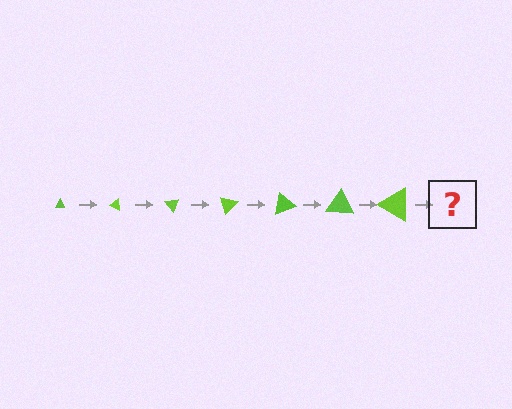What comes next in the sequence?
The next element should be a triangle, larger than the previous one and rotated 175 degrees from the start.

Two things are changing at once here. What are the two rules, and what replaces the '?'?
The two rules are that the triangle grows larger each step and it rotates 25 degrees each step. The '?' should be a triangle, larger than the previous one and rotated 175 degrees from the start.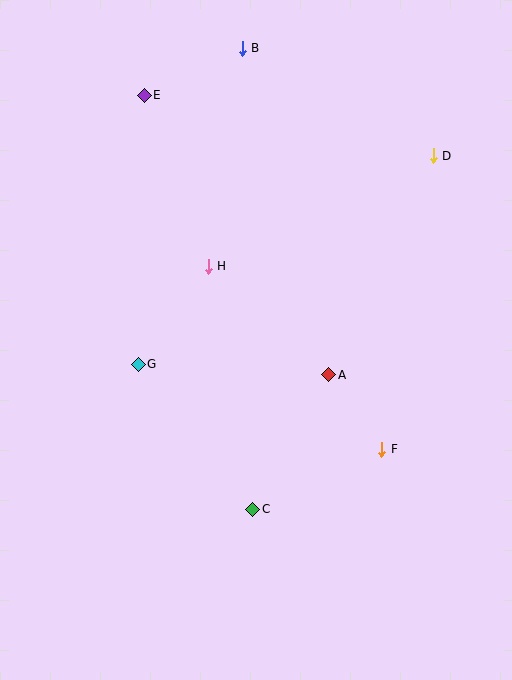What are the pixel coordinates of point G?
Point G is at (138, 364).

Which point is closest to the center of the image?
Point A at (329, 375) is closest to the center.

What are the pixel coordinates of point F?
Point F is at (382, 449).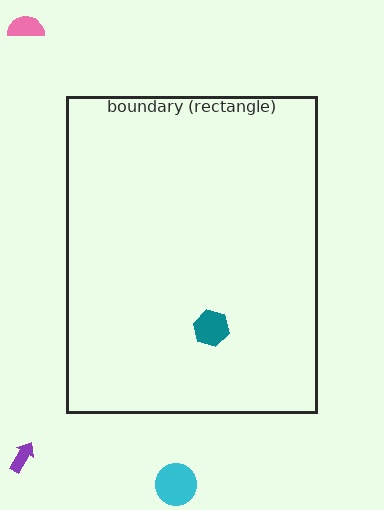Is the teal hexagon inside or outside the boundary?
Inside.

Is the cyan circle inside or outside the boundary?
Outside.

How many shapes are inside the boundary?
1 inside, 3 outside.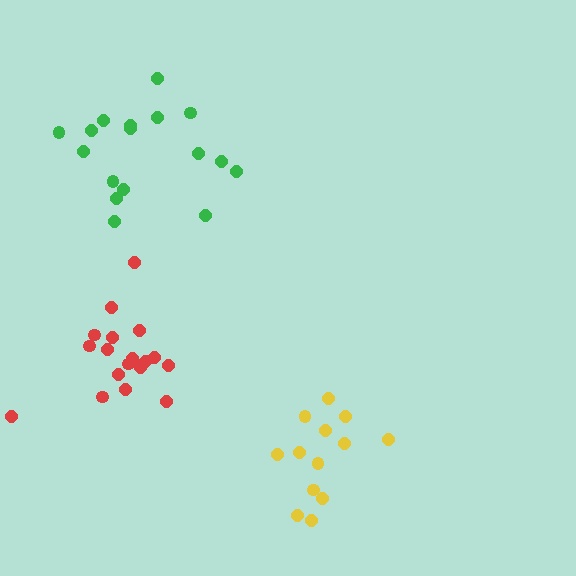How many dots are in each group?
Group 1: 17 dots, Group 2: 18 dots, Group 3: 13 dots (48 total).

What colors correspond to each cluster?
The clusters are colored: green, red, yellow.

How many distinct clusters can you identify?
There are 3 distinct clusters.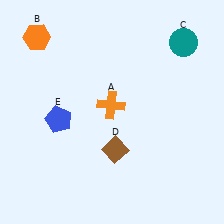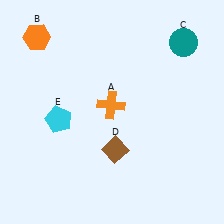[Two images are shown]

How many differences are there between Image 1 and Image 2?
There is 1 difference between the two images.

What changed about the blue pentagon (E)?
In Image 1, E is blue. In Image 2, it changed to cyan.